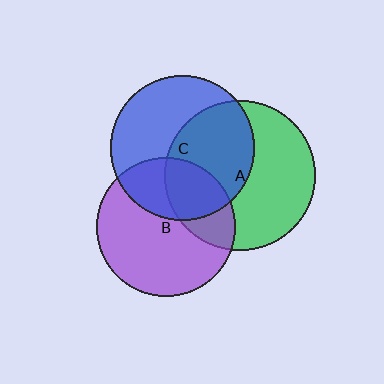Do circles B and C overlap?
Yes.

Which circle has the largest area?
Circle A (green).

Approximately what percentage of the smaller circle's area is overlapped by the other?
Approximately 35%.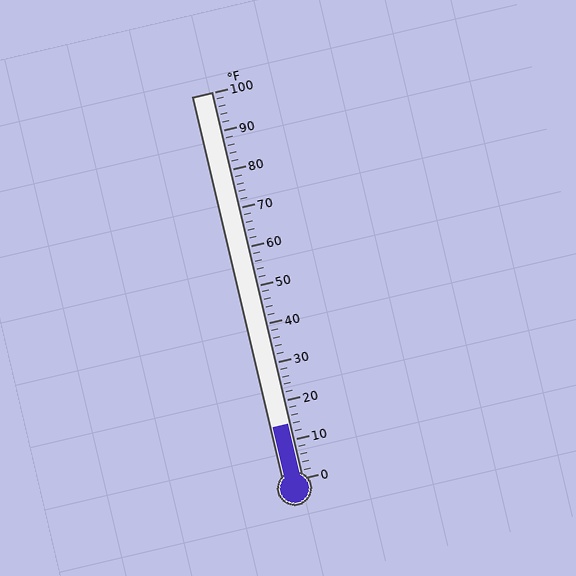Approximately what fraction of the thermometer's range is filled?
The thermometer is filled to approximately 15% of its range.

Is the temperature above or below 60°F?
The temperature is below 60°F.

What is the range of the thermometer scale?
The thermometer scale ranges from 0°F to 100°F.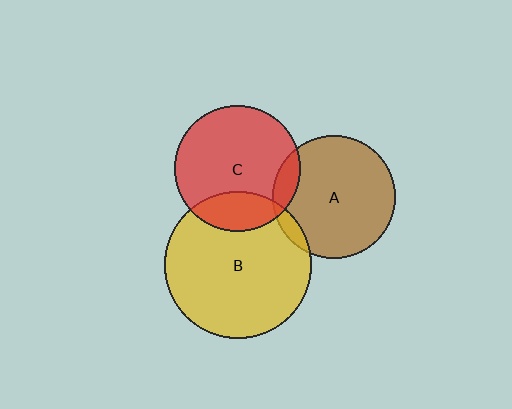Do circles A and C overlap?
Yes.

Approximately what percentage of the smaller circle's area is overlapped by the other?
Approximately 10%.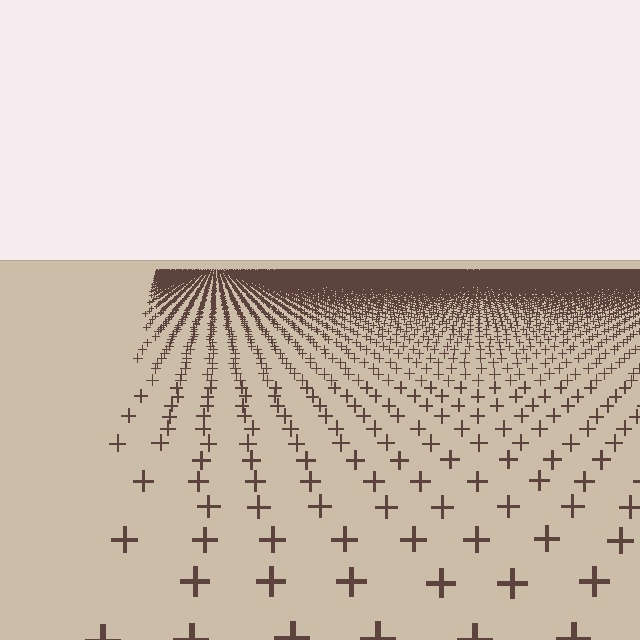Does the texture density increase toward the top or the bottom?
Density increases toward the top.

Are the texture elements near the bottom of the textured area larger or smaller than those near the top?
Larger. Near the bottom, elements are closer to the viewer and appear at a bigger on-screen size.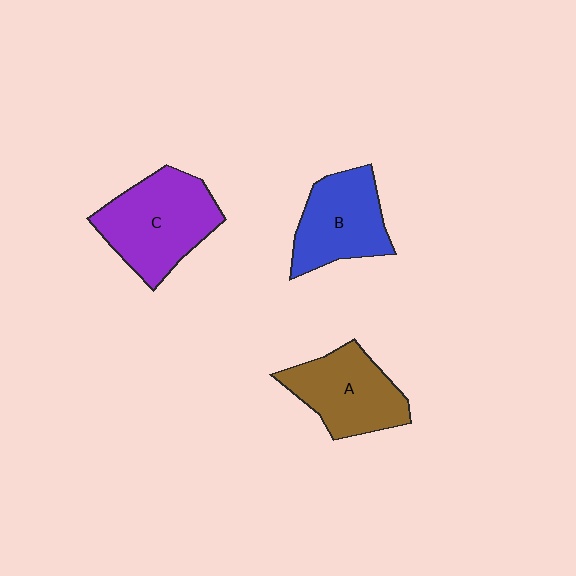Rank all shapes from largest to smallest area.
From largest to smallest: C (purple), A (brown), B (blue).